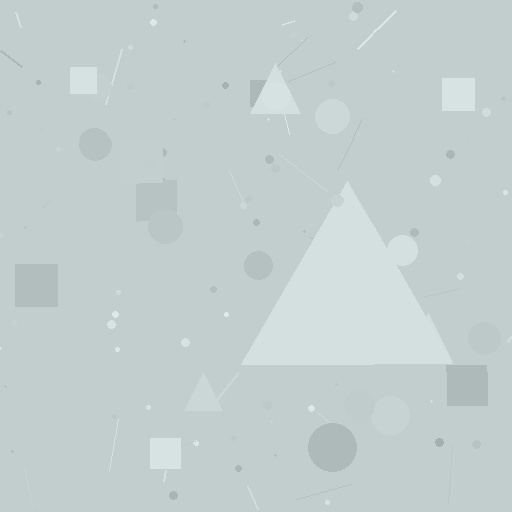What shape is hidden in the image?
A triangle is hidden in the image.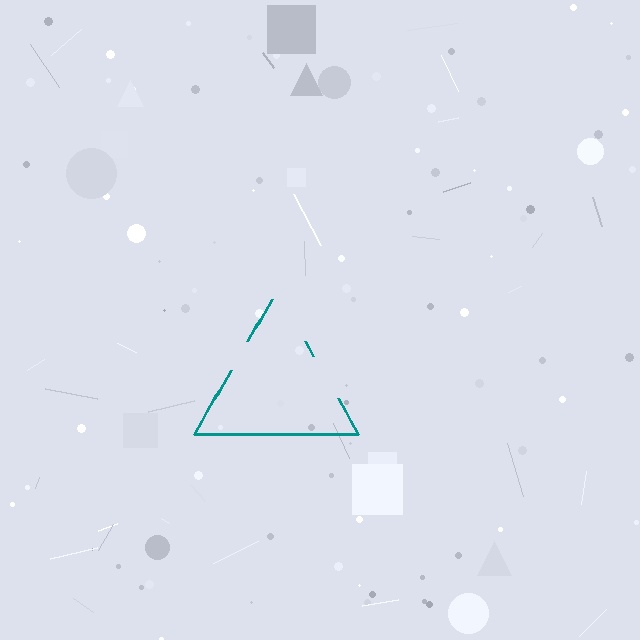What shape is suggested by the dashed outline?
The dashed outline suggests a triangle.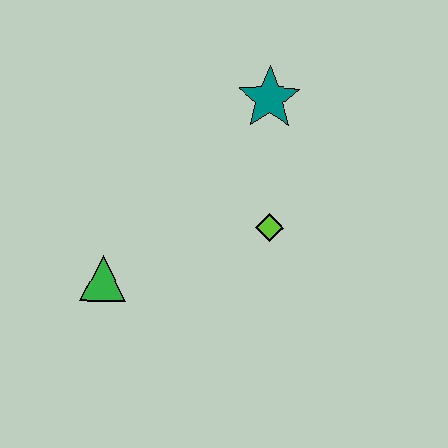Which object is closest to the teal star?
The lime diamond is closest to the teal star.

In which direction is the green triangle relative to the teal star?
The green triangle is below the teal star.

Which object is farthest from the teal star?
The green triangle is farthest from the teal star.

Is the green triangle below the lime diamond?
Yes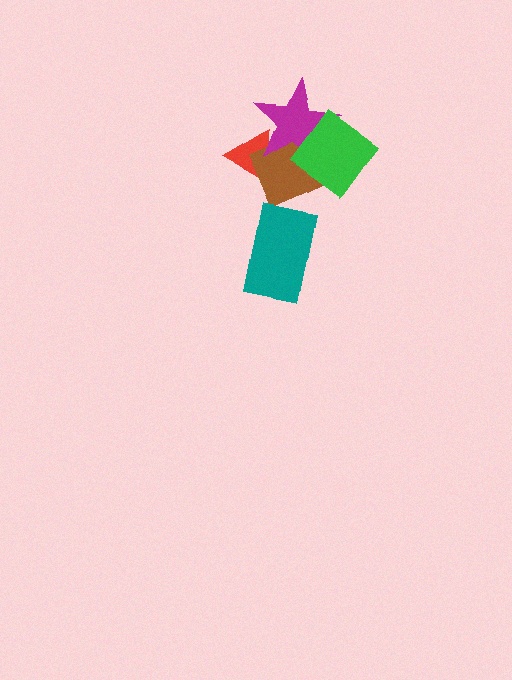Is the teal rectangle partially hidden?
No, no other shape covers it.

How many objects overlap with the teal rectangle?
0 objects overlap with the teal rectangle.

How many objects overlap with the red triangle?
2 objects overlap with the red triangle.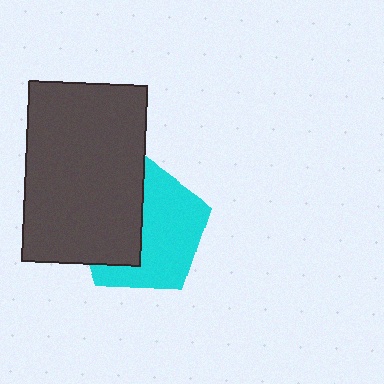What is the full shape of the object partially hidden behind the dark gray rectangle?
The partially hidden object is a cyan pentagon.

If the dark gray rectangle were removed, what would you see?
You would see the complete cyan pentagon.